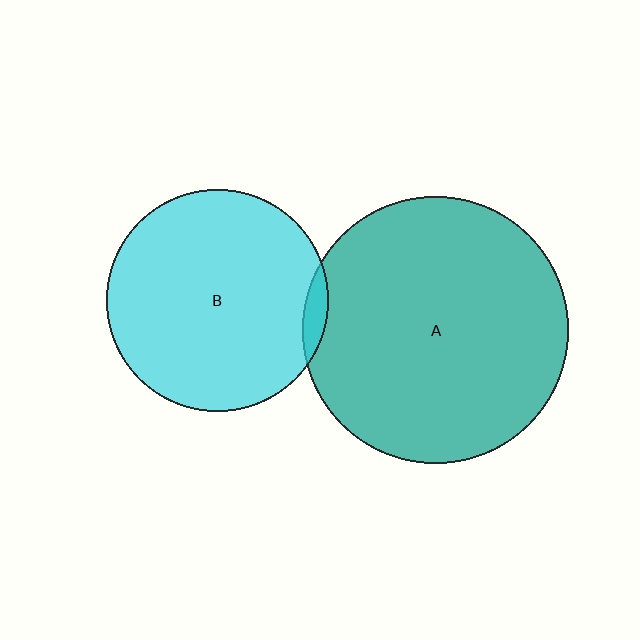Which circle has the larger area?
Circle A (teal).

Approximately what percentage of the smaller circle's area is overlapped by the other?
Approximately 5%.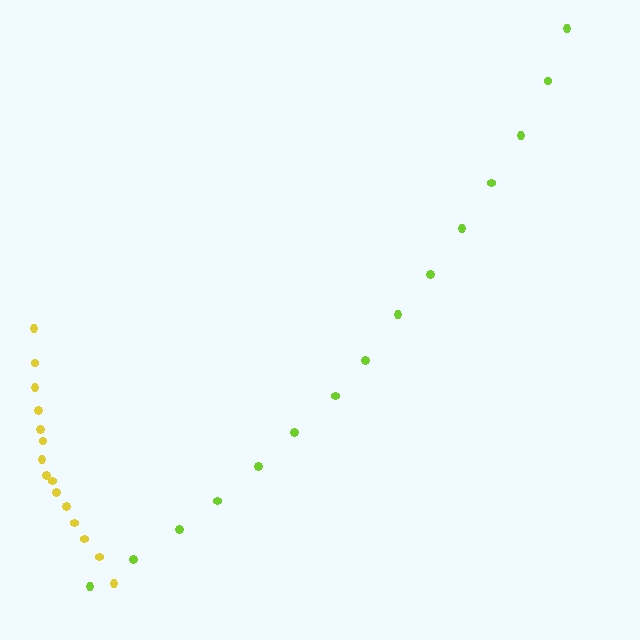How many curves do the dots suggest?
There are 2 distinct paths.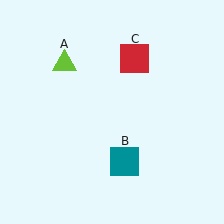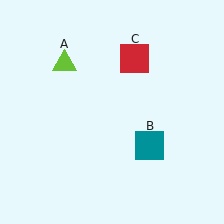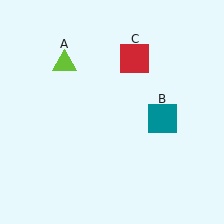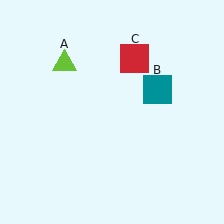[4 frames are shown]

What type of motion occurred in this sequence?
The teal square (object B) rotated counterclockwise around the center of the scene.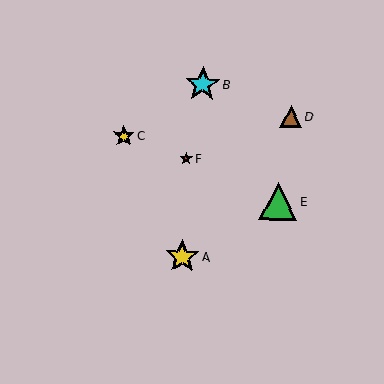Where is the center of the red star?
The center of the red star is at (186, 158).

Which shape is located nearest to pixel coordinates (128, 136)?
The yellow star (labeled C) at (124, 136) is nearest to that location.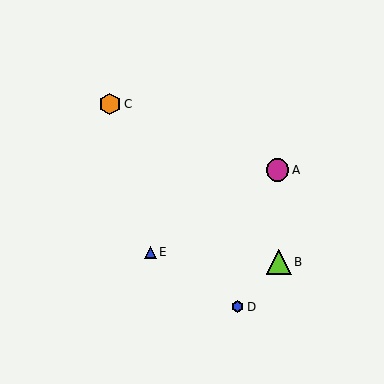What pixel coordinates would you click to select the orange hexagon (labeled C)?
Click at (110, 104) to select the orange hexagon C.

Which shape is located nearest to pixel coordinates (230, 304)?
The blue hexagon (labeled D) at (238, 307) is nearest to that location.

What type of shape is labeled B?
Shape B is a lime triangle.